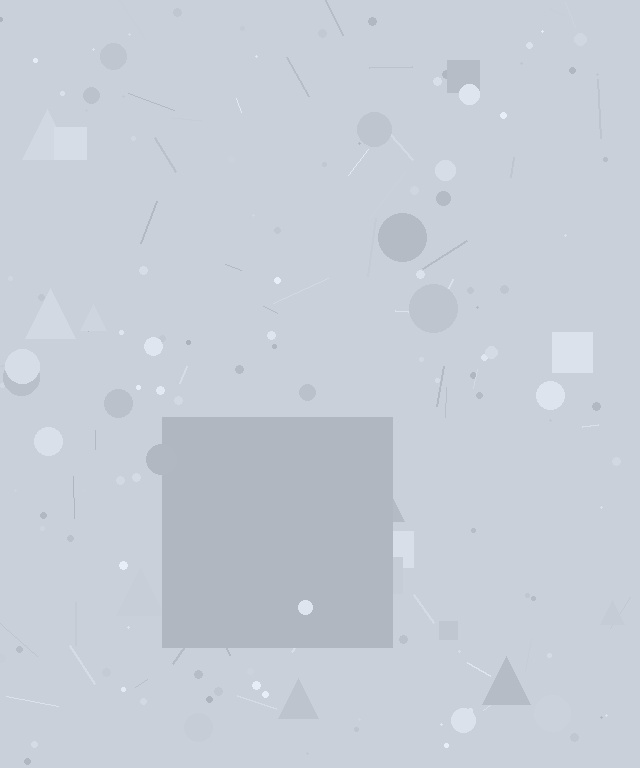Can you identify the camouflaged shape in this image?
The camouflaged shape is a square.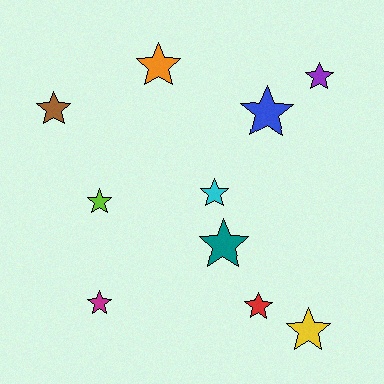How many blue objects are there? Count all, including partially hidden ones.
There is 1 blue object.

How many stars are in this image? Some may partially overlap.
There are 10 stars.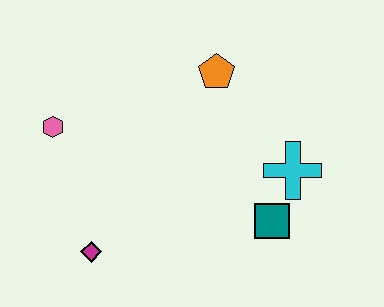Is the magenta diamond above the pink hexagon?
No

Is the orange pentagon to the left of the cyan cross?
Yes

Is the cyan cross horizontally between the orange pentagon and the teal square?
No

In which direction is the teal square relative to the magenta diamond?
The teal square is to the right of the magenta diamond.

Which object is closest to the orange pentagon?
The cyan cross is closest to the orange pentagon.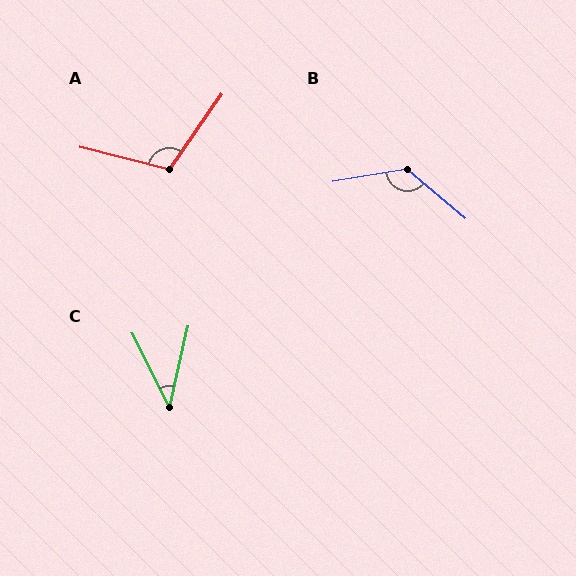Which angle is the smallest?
C, at approximately 39 degrees.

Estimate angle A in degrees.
Approximately 111 degrees.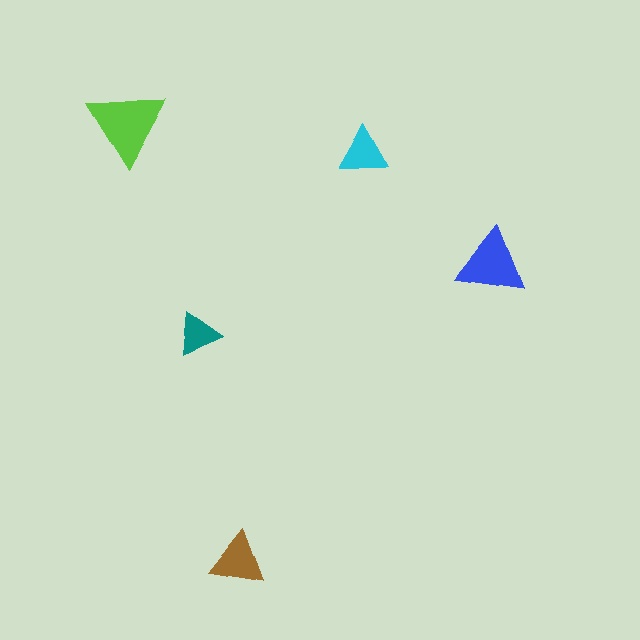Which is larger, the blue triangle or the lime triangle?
The lime one.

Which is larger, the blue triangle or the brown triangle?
The blue one.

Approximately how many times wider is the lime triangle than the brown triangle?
About 1.5 times wider.